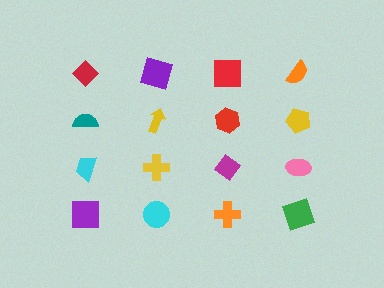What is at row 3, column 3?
A magenta diamond.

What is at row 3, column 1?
A cyan trapezoid.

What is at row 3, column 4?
A pink ellipse.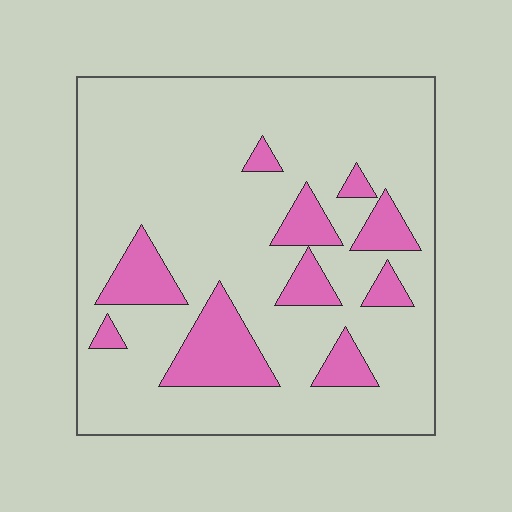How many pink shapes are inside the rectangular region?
10.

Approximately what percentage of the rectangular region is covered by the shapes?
Approximately 20%.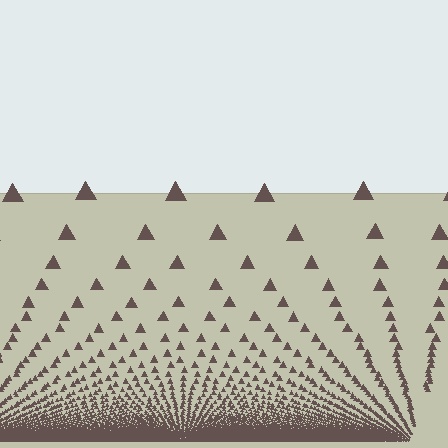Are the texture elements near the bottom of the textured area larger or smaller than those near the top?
Smaller. The gradient is inverted — elements near the bottom are smaller and denser.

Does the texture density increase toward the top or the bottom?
Density increases toward the bottom.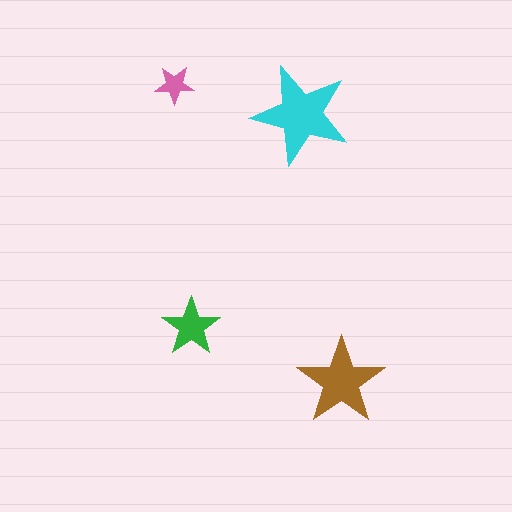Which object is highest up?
The pink star is topmost.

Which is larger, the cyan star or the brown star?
The cyan one.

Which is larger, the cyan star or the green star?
The cyan one.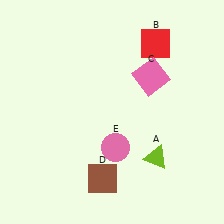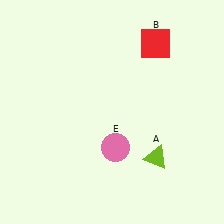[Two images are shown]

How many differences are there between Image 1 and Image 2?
There are 2 differences between the two images.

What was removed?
The brown square (D), the pink square (C) were removed in Image 2.